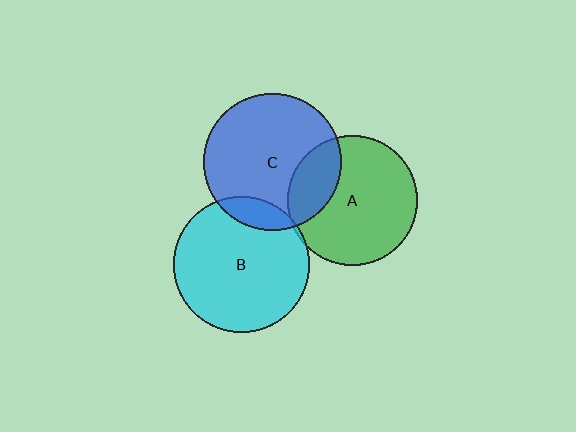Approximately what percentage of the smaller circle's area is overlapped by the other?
Approximately 5%.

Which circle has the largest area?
Circle C (blue).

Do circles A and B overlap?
Yes.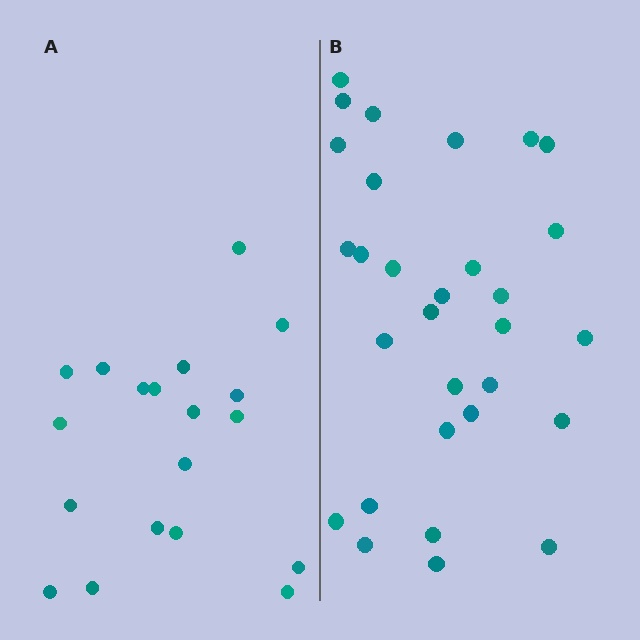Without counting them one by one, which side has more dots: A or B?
Region B (the right region) has more dots.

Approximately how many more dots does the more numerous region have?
Region B has roughly 12 or so more dots than region A.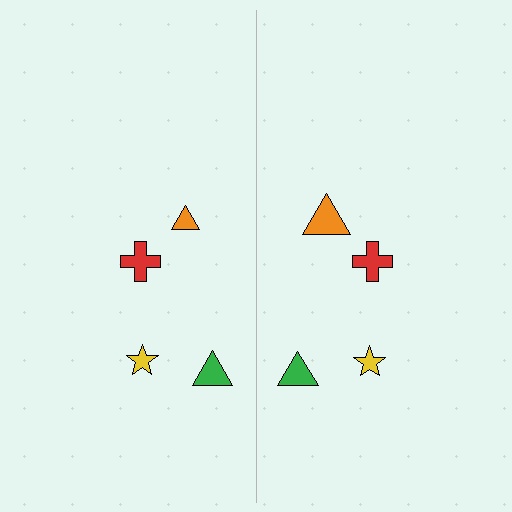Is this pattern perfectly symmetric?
No, the pattern is not perfectly symmetric. The orange triangle on the right side has a different size than its mirror counterpart.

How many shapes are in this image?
There are 8 shapes in this image.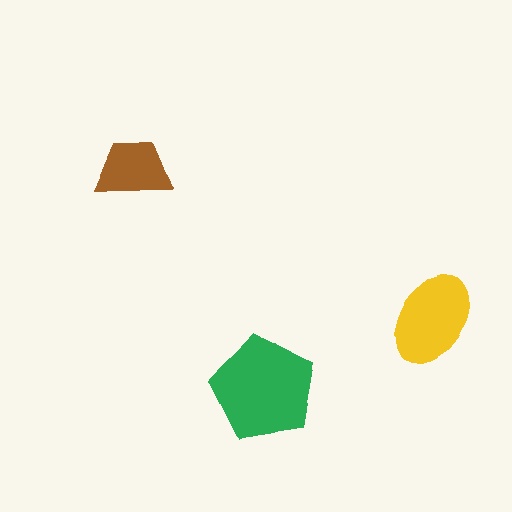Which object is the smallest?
The brown trapezoid.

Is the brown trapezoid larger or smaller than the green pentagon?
Smaller.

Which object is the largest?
The green pentagon.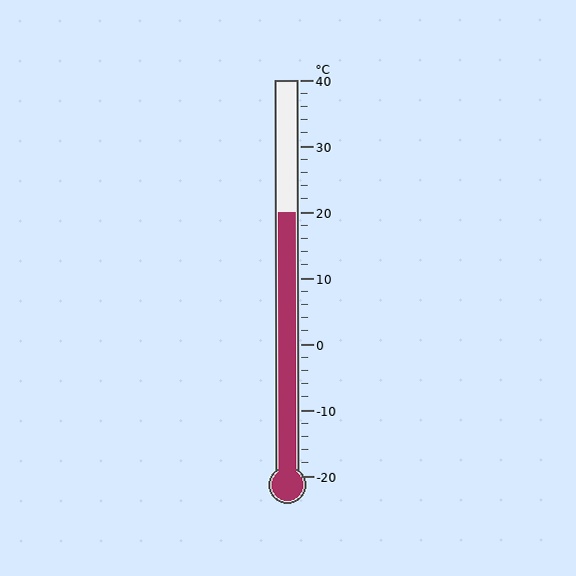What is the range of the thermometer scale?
The thermometer scale ranges from -20°C to 40°C.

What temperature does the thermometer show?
The thermometer shows approximately 20°C.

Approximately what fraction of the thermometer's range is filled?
The thermometer is filled to approximately 65% of its range.